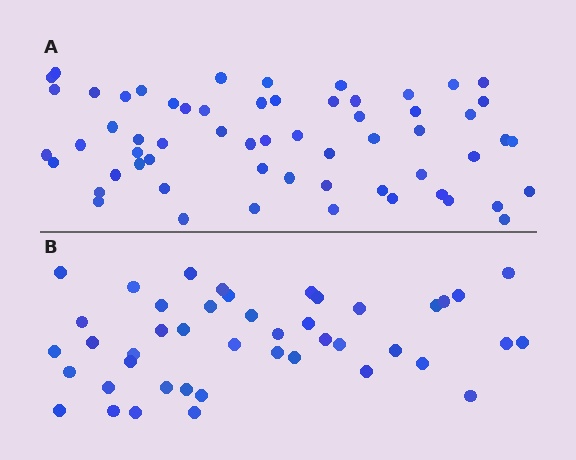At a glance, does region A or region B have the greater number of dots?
Region A (the top region) has more dots.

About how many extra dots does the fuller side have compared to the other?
Region A has approximately 15 more dots than region B.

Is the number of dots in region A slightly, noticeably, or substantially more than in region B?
Region A has noticeably more, but not dramatically so. The ratio is roughly 1.4 to 1.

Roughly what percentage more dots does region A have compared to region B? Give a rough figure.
About 35% more.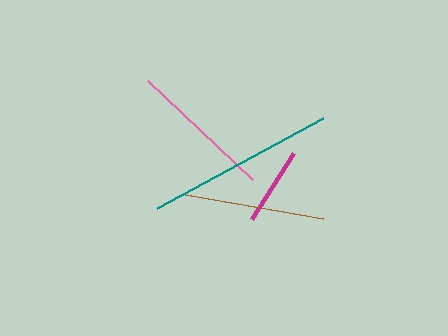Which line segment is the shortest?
The magenta line is the shortest at approximately 78 pixels.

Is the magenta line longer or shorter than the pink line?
The pink line is longer than the magenta line.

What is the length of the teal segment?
The teal segment is approximately 188 pixels long.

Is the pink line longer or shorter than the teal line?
The teal line is longer than the pink line.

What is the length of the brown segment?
The brown segment is approximately 139 pixels long.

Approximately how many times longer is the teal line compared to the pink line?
The teal line is approximately 1.3 times the length of the pink line.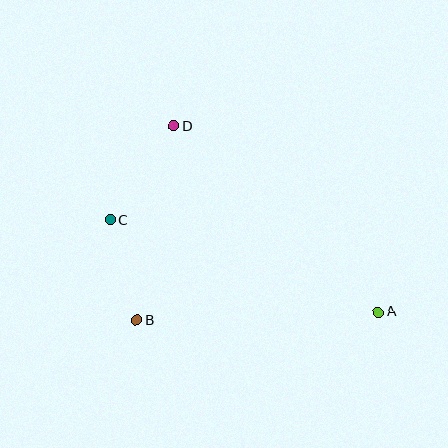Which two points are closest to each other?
Points B and C are closest to each other.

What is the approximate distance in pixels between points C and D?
The distance between C and D is approximately 114 pixels.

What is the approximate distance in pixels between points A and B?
The distance between A and B is approximately 242 pixels.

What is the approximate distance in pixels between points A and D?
The distance between A and D is approximately 276 pixels.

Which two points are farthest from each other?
Points A and C are farthest from each other.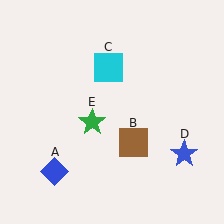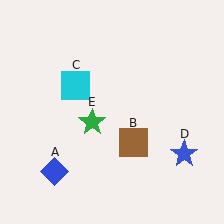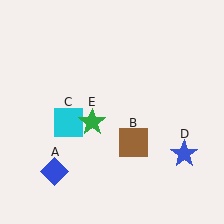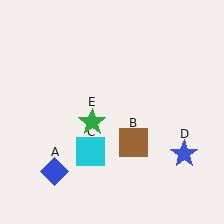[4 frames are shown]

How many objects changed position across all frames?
1 object changed position: cyan square (object C).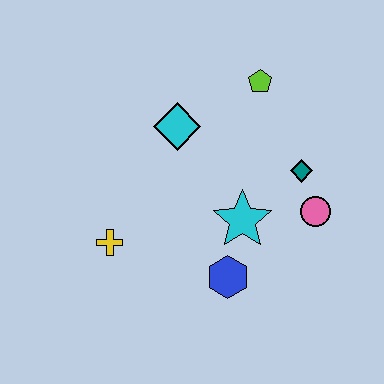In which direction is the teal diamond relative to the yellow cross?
The teal diamond is to the right of the yellow cross.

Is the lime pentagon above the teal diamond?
Yes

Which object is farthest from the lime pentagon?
The yellow cross is farthest from the lime pentagon.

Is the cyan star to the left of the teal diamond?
Yes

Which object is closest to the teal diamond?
The pink circle is closest to the teal diamond.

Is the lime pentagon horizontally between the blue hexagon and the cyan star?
No